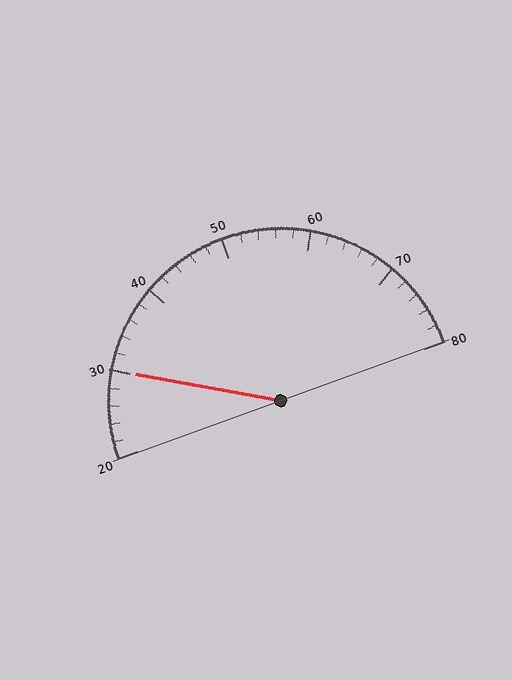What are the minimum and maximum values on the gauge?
The gauge ranges from 20 to 80.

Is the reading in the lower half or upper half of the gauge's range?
The reading is in the lower half of the range (20 to 80).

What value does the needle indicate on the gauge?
The needle indicates approximately 30.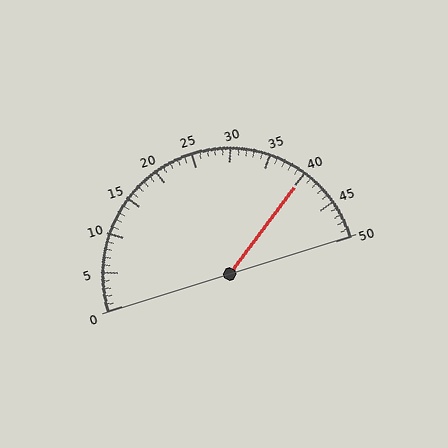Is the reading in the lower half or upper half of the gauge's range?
The reading is in the upper half of the range (0 to 50).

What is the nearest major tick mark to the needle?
The nearest major tick mark is 40.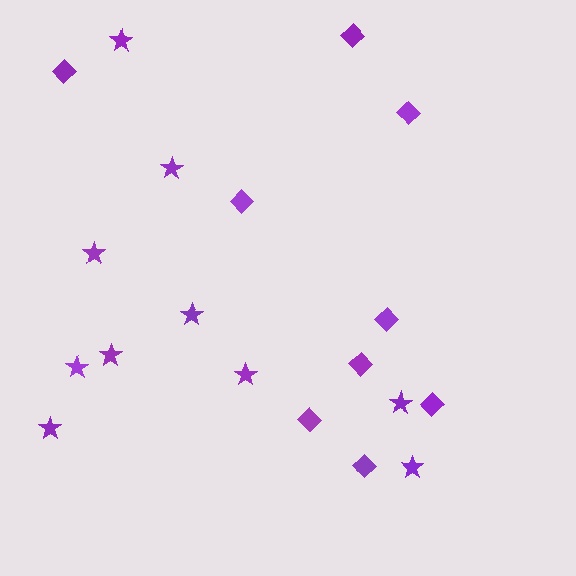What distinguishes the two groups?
There are 2 groups: one group of stars (10) and one group of diamonds (9).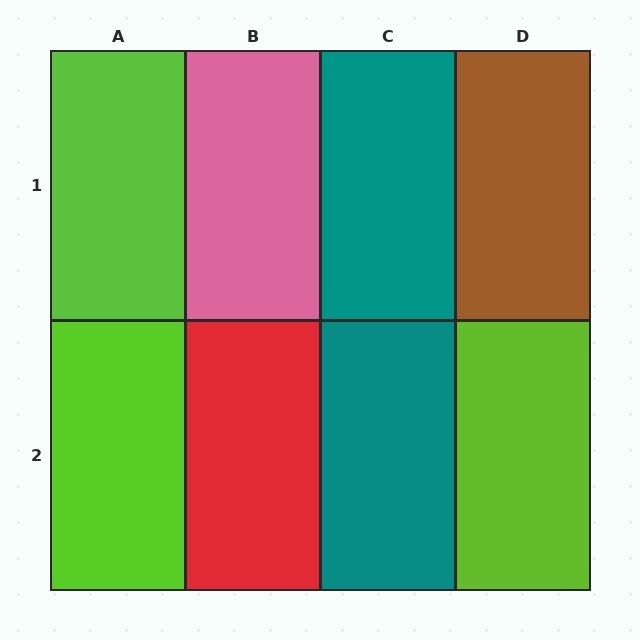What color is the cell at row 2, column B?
Red.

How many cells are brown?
1 cell is brown.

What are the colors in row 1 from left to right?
Lime, pink, teal, brown.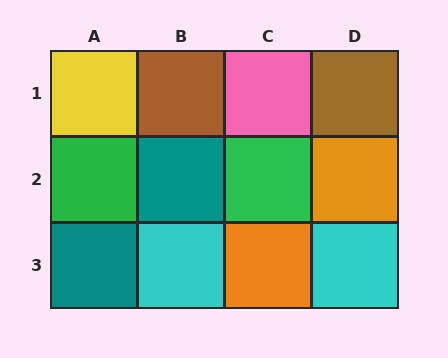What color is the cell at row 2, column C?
Green.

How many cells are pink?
1 cell is pink.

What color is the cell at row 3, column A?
Teal.